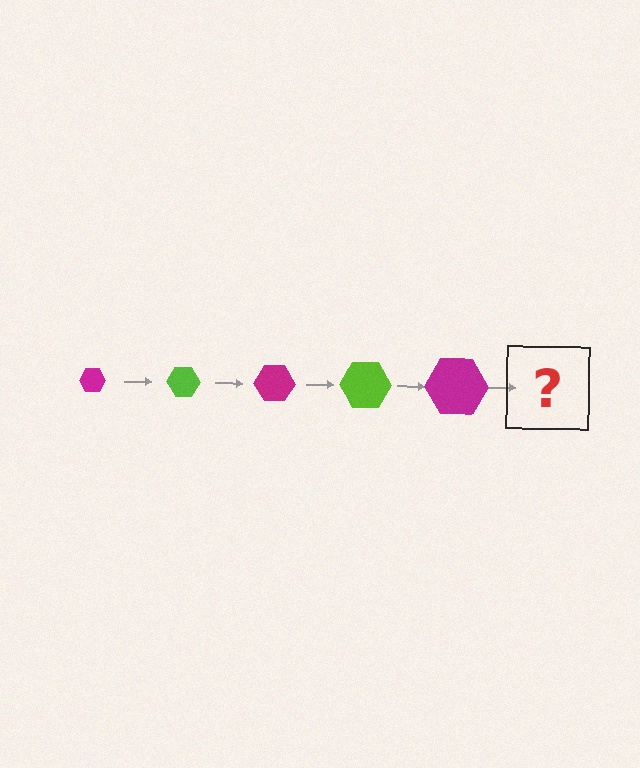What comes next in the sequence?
The next element should be a lime hexagon, larger than the previous one.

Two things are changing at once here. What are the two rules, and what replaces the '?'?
The two rules are that the hexagon grows larger each step and the color cycles through magenta and lime. The '?' should be a lime hexagon, larger than the previous one.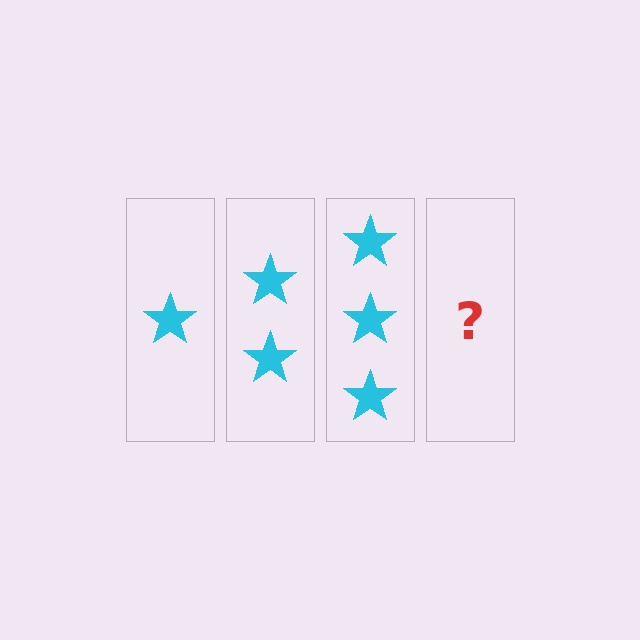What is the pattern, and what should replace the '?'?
The pattern is that each step adds one more star. The '?' should be 4 stars.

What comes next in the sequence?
The next element should be 4 stars.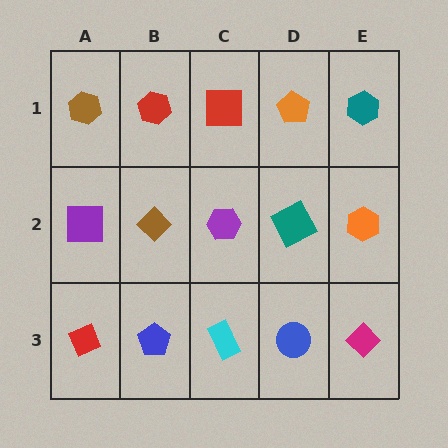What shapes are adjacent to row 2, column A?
A brown hexagon (row 1, column A), a red diamond (row 3, column A), a brown diamond (row 2, column B).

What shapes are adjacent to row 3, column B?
A brown diamond (row 2, column B), a red diamond (row 3, column A), a cyan rectangle (row 3, column C).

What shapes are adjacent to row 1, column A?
A purple square (row 2, column A), a red hexagon (row 1, column B).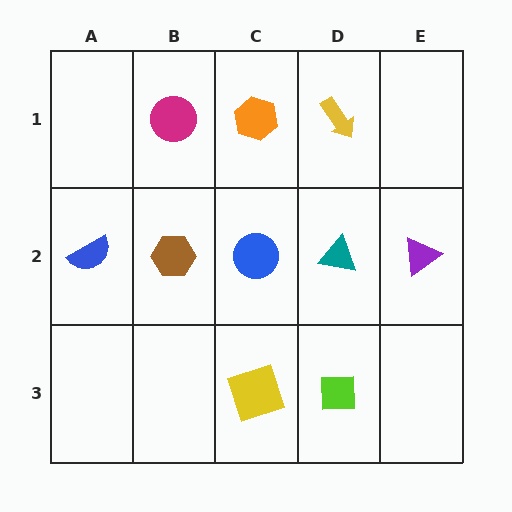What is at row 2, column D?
A teal triangle.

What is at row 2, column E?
A purple triangle.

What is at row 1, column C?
An orange hexagon.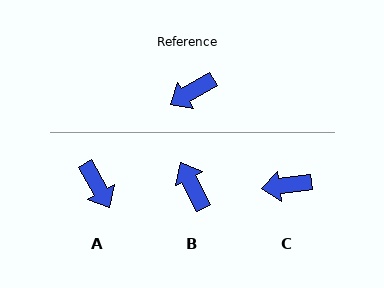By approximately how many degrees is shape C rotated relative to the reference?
Approximately 23 degrees clockwise.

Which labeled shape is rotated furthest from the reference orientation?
B, about 94 degrees away.